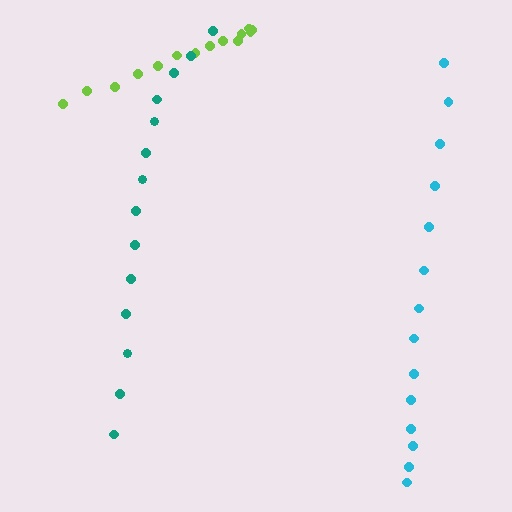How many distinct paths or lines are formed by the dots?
There are 3 distinct paths.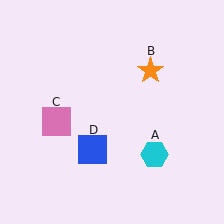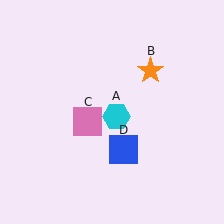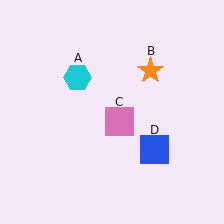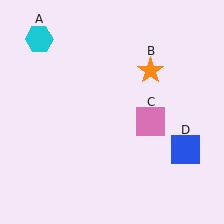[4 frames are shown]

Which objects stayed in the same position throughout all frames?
Orange star (object B) remained stationary.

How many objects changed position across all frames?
3 objects changed position: cyan hexagon (object A), pink square (object C), blue square (object D).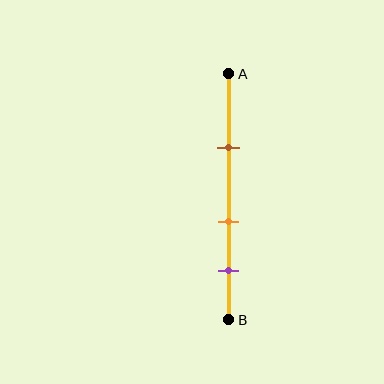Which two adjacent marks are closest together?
The orange and purple marks are the closest adjacent pair.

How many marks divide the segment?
There are 3 marks dividing the segment.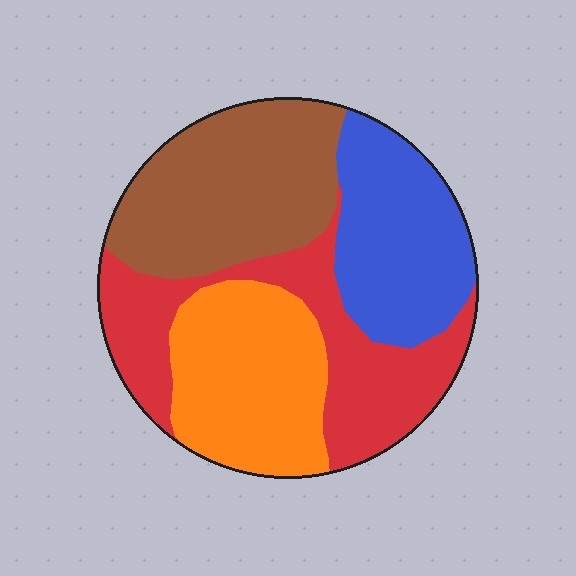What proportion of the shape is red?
Red takes up about one quarter (1/4) of the shape.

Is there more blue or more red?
Red.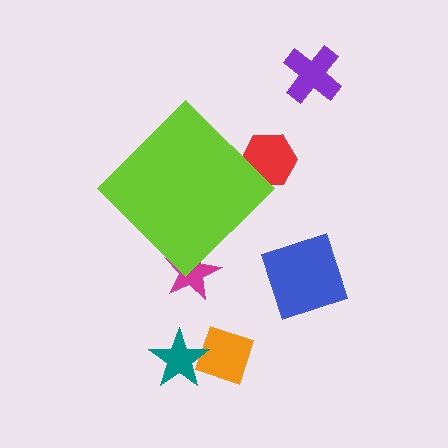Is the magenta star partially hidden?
Yes, the magenta star is partially hidden behind the lime diamond.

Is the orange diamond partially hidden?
No, the orange diamond is fully visible.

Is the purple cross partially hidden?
No, the purple cross is fully visible.